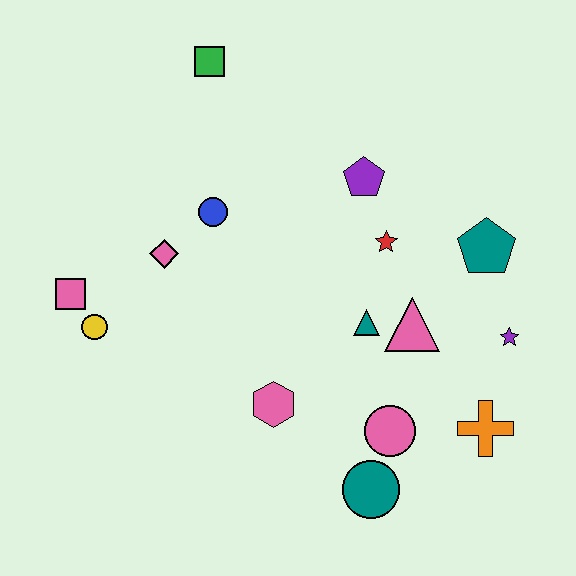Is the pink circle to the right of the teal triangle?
Yes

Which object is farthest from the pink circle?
The green square is farthest from the pink circle.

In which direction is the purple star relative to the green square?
The purple star is to the right of the green square.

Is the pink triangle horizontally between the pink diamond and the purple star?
Yes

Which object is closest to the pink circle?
The teal circle is closest to the pink circle.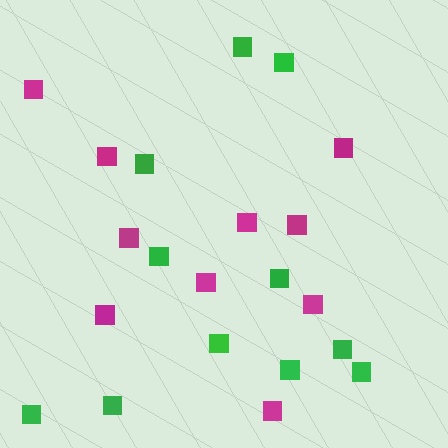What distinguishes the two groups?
There are 2 groups: one group of magenta squares (10) and one group of green squares (11).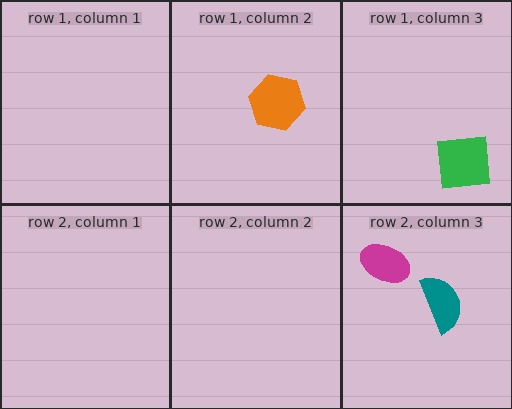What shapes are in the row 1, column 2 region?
The orange hexagon.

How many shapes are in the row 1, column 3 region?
1.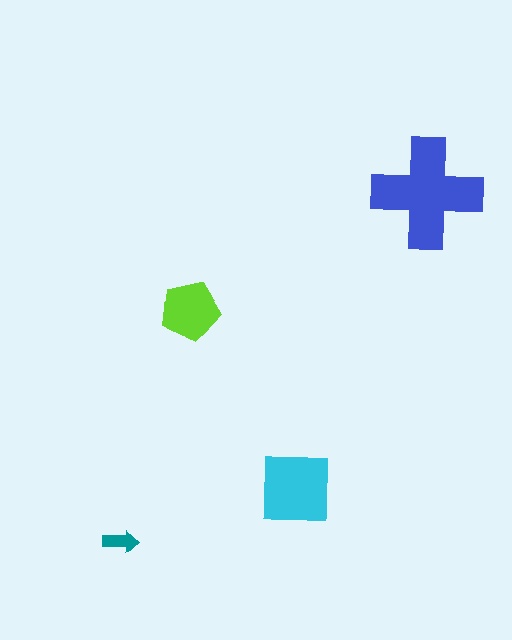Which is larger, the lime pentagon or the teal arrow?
The lime pentagon.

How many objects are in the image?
There are 4 objects in the image.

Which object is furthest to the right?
The blue cross is rightmost.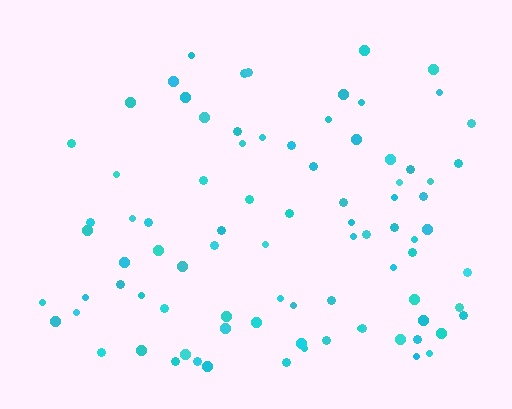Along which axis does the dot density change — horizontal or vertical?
Vertical.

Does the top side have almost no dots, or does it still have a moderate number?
Still a moderate number, just noticeably fewer than the bottom.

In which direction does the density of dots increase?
From top to bottom, with the bottom side densest.